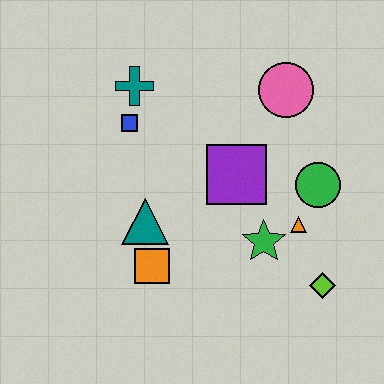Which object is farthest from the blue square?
The lime diamond is farthest from the blue square.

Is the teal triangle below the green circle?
Yes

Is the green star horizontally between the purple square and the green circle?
Yes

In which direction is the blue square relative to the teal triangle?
The blue square is above the teal triangle.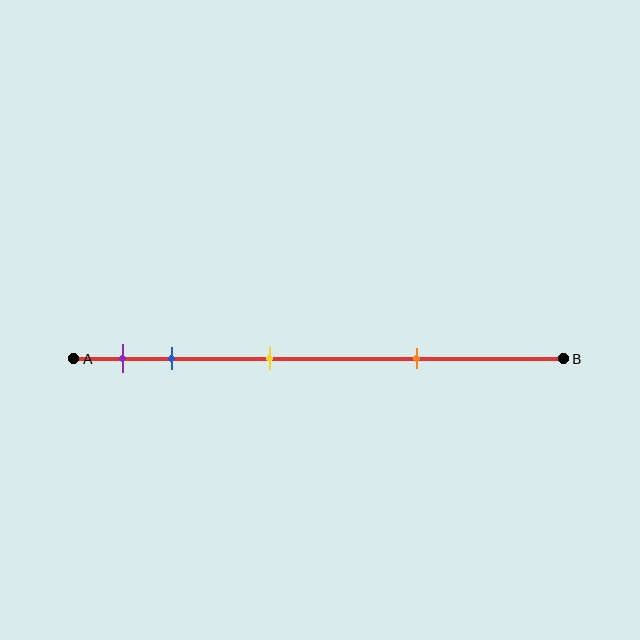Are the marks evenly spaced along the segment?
No, the marks are not evenly spaced.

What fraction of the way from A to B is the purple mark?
The purple mark is approximately 10% (0.1) of the way from A to B.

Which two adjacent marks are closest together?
The purple and blue marks are the closest adjacent pair.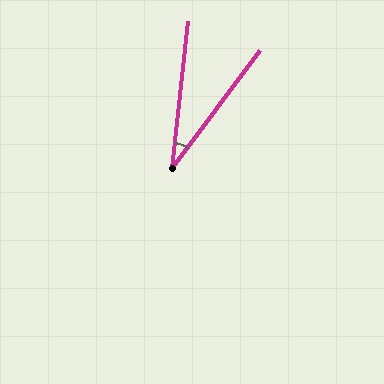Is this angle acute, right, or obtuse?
It is acute.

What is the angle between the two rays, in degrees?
Approximately 31 degrees.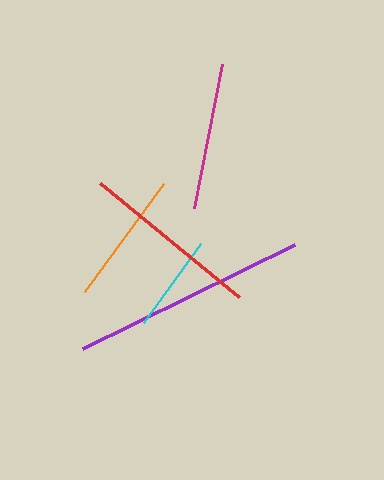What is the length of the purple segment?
The purple segment is approximately 237 pixels long.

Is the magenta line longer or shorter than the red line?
The red line is longer than the magenta line.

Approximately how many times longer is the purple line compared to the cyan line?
The purple line is approximately 2.4 times the length of the cyan line.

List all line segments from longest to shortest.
From longest to shortest: purple, red, magenta, orange, cyan.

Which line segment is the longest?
The purple line is the longest at approximately 237 pixels.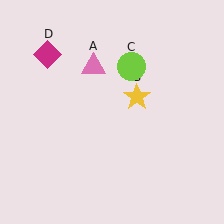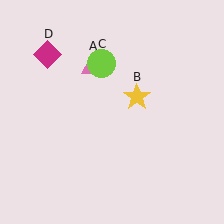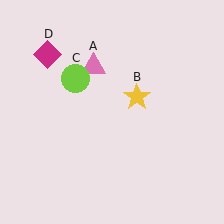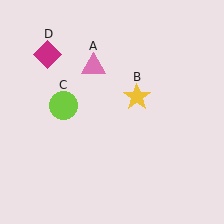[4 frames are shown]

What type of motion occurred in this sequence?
The lime circle (object C) rotated counterclockwise around the center of the scene.